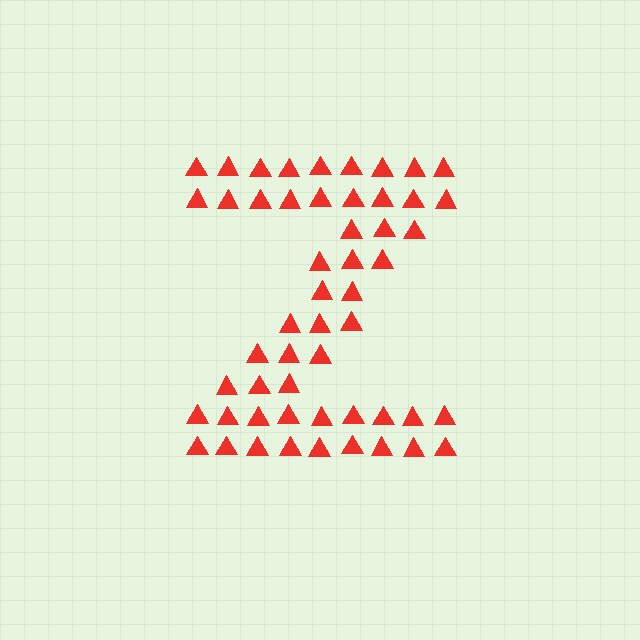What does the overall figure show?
The overall figure shows the letter Z.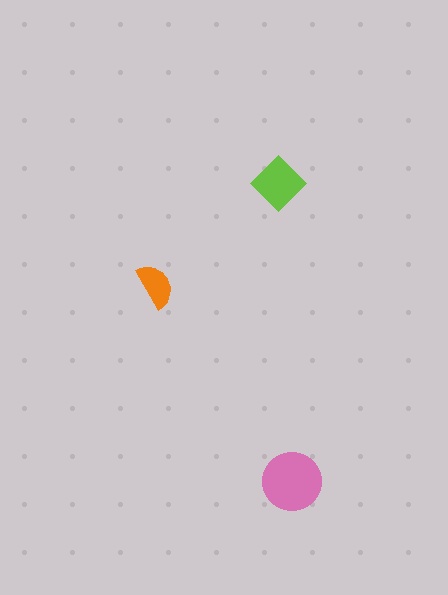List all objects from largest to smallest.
The pink circle, the lime diamond, the orange semicircle.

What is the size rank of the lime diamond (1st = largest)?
2nd.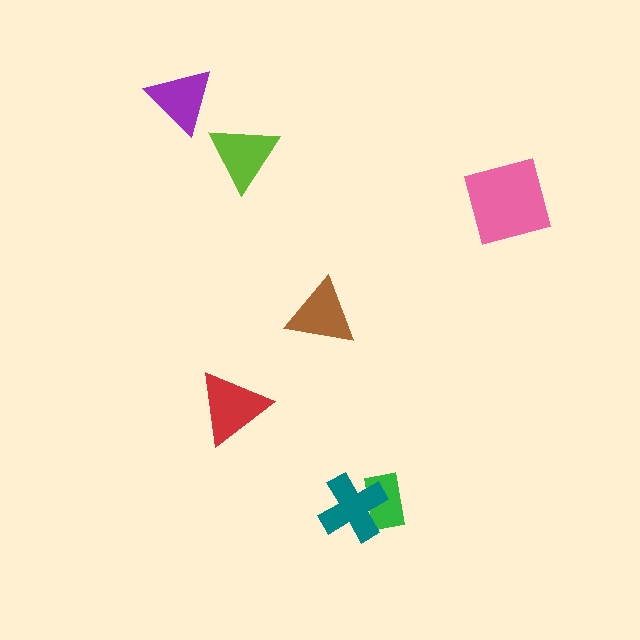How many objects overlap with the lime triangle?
0 objects overlap with the lime triangle.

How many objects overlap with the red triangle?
0 objects overlap with the red triangle.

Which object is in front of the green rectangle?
The teal cross is in front of the green rectangle.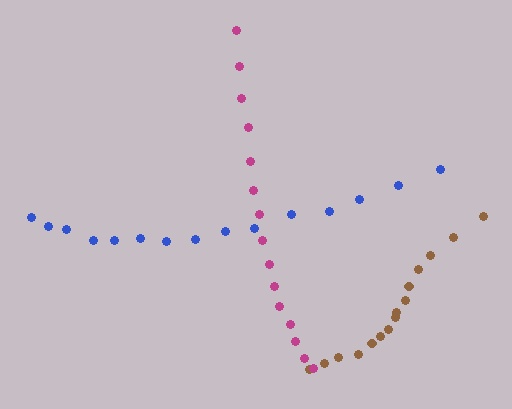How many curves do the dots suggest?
There are 3 distinct paths.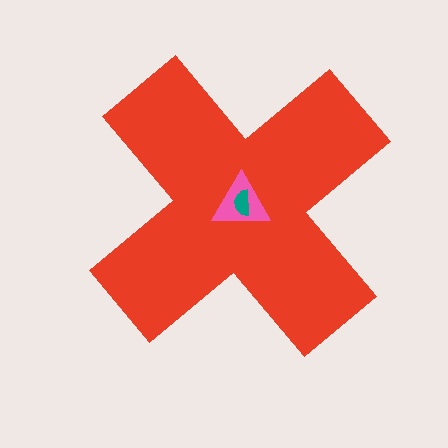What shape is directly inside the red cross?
The pink triangle.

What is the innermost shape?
The teal semicircle.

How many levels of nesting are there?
3.